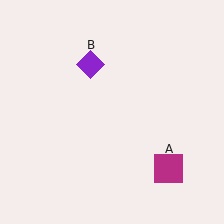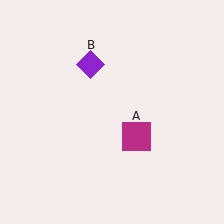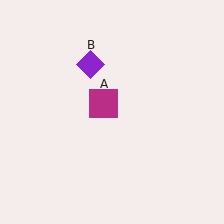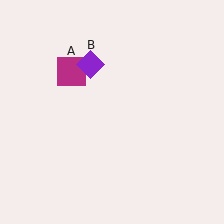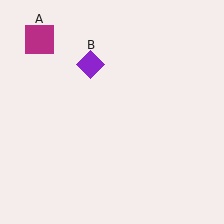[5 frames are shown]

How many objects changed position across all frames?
1 object changed position: magenta square (object A).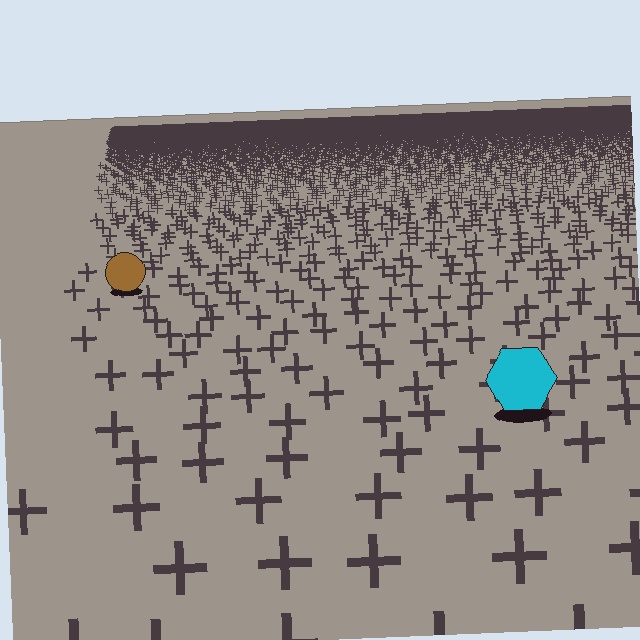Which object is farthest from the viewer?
The brown circle is farthest from the viewer. It appears smaller and the ground texture around it is denser.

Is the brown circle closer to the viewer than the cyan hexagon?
No. The cyan hexagon is closer — you can tell from the texture gradient: the ground texture is coarser near it.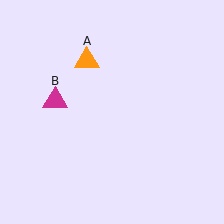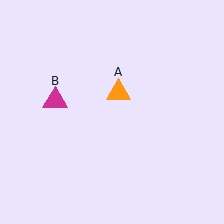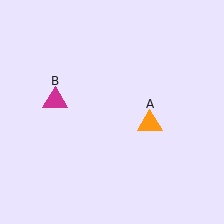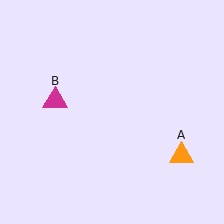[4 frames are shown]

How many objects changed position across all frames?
1 object changed position: orange triangle (object A).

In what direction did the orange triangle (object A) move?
The orange triangle (object A) moved down and to the right.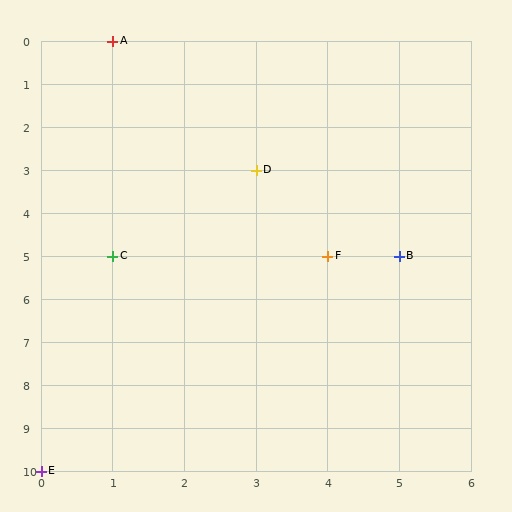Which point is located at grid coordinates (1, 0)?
Point A is at (1, 0).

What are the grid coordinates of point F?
Point F is at grid coordinates (4, 5).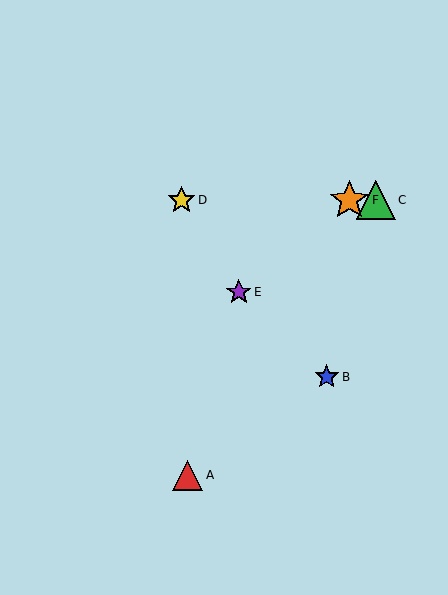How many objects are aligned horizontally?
3 objects (C, D, F) are aligned horizontally.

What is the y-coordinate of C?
Object C is at y≈200.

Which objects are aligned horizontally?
Objects C, D, F are aligned horizontally.